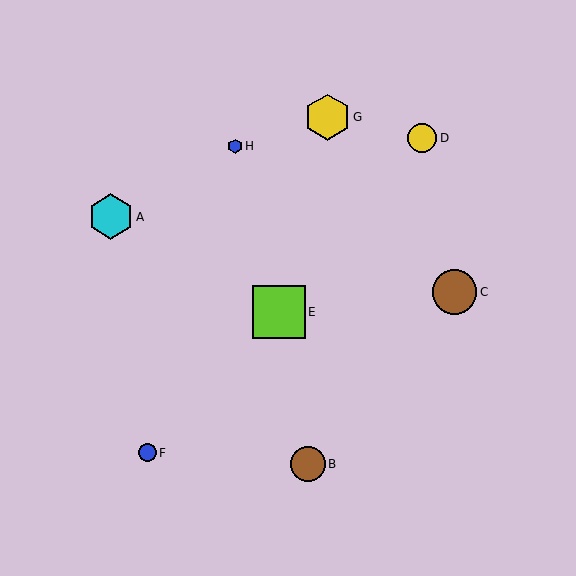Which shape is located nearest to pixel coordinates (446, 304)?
The brown circle (labeled C) at (455, 292) is nearest to that location.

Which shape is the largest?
The lime square (labeled E) is the largest.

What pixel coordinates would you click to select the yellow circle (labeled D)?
Click at (422, 138) to select the yellow circle D.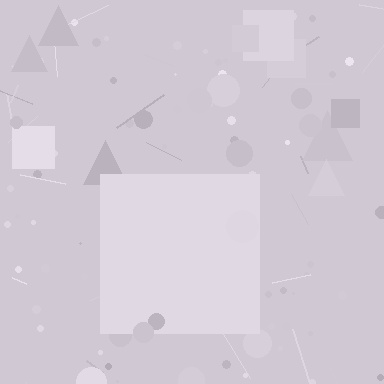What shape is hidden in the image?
A square is hidden in the image.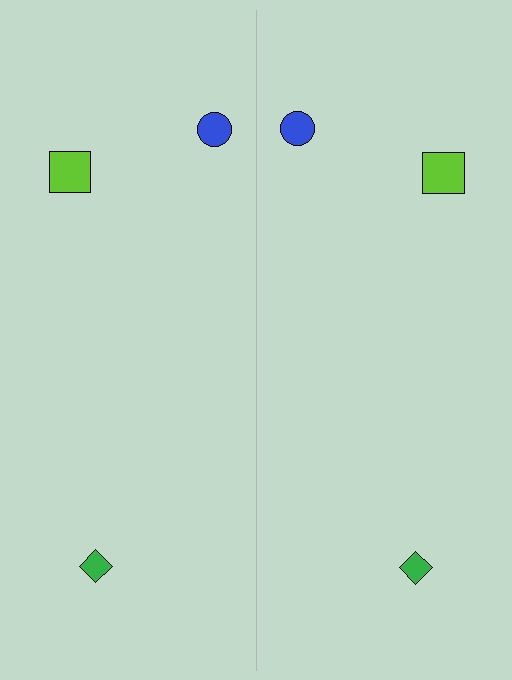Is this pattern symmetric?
Yes, this pattern has bilateral (reflection) symmetry.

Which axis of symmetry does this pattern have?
The pattern has a vertical axis of symmetry running through the center of the image.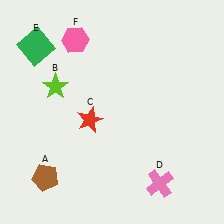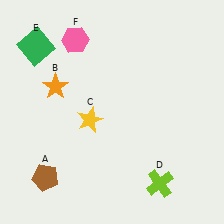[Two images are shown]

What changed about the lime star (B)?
In Image 1, B is lime. In Image 2, it changed to orange.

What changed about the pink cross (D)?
In Image 1, D is pink. In Image 2, it changed to lime.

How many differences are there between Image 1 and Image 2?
There are 3 differences between the two images.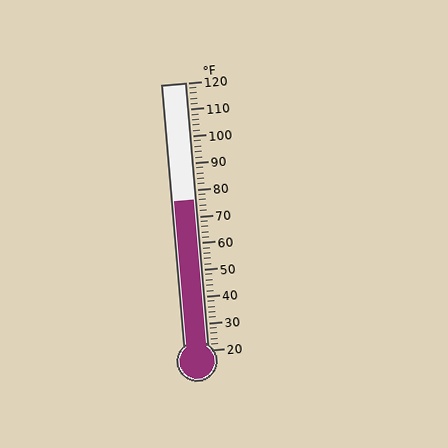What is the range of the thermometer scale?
The thermometer scale ranges from 20°F to 120°F.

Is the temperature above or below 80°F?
The temperature is below 80°F.